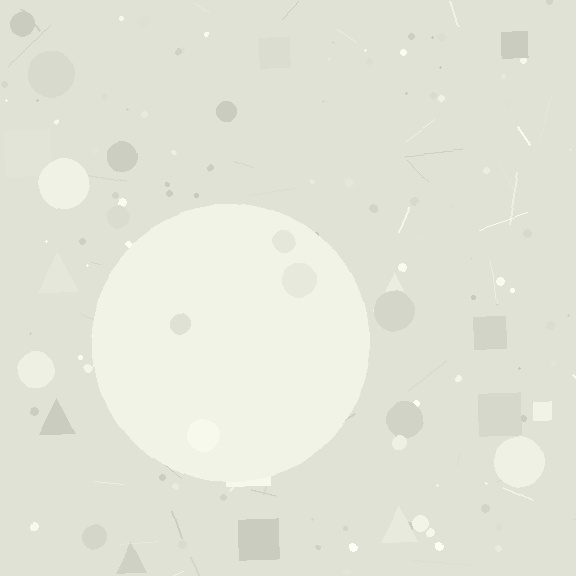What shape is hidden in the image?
A circle is hidden in the image.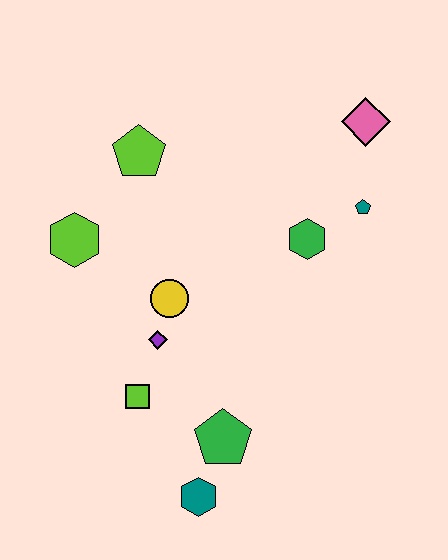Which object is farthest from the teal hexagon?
The pink diamond is farthest from the teal hexagon.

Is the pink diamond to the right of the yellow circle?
Yes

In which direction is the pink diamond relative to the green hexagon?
The pink diamond is above the green hexagon.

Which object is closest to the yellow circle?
The purple diamond is closest to the yellow circle.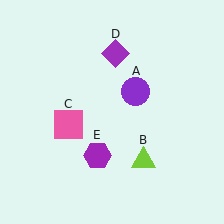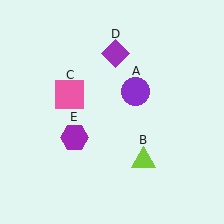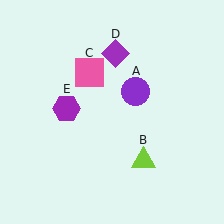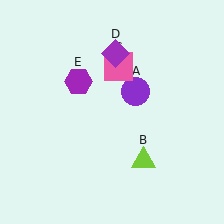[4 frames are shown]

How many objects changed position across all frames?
2 objects changed position: pink square (object C), purple hexagon (object E).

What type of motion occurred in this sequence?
The pink square (object C), purple hexagon (object E) rotated clockwise around the center of the scene.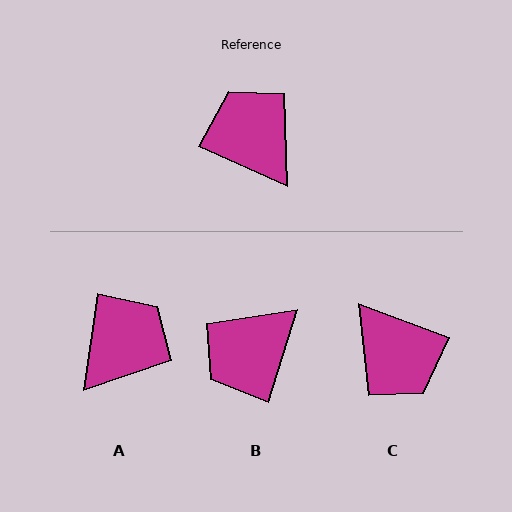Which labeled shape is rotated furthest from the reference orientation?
C, about 176 degrees away.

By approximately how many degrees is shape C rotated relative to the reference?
Approximately 176 degrees clockwise.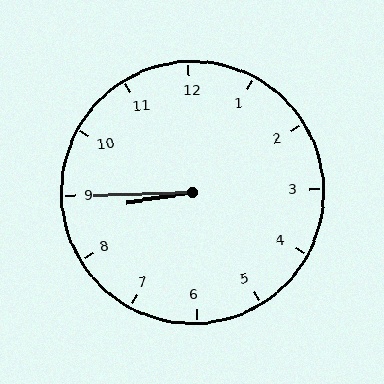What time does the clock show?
8:45.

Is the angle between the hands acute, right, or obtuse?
It is acute.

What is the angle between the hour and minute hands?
Approximately 8 degrees.